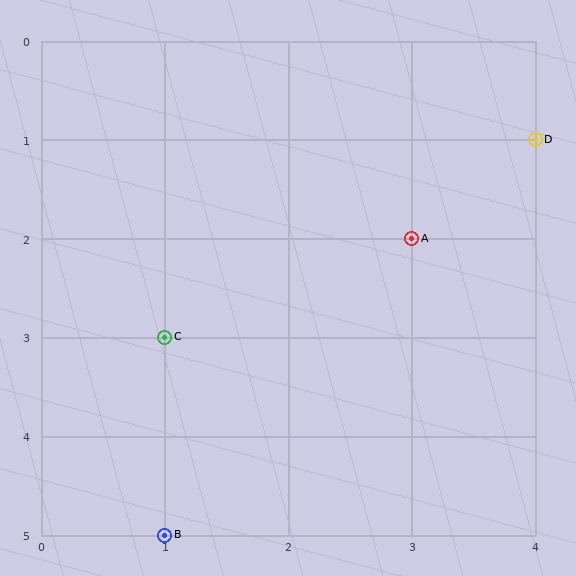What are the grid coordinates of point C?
Point C is at grid coordinates (1, 3).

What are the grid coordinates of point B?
Point B is at grid coordinates (1, 5).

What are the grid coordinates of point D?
Point D is at grid coordinates (4, 1).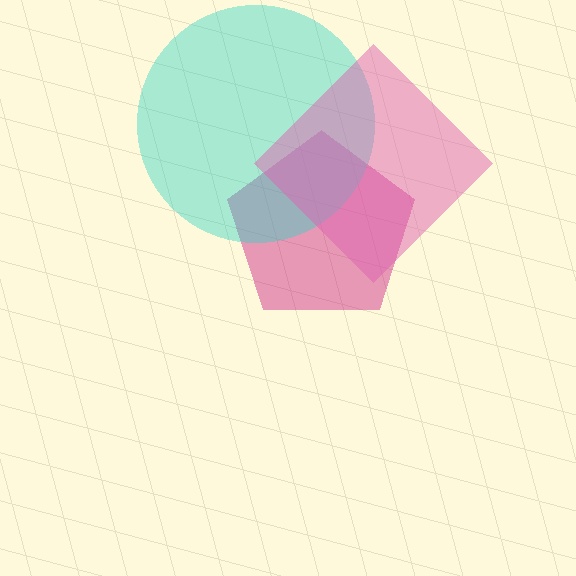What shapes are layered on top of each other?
The layered shapes are: a magenta pentagon, a cyan circle, a pink diamond.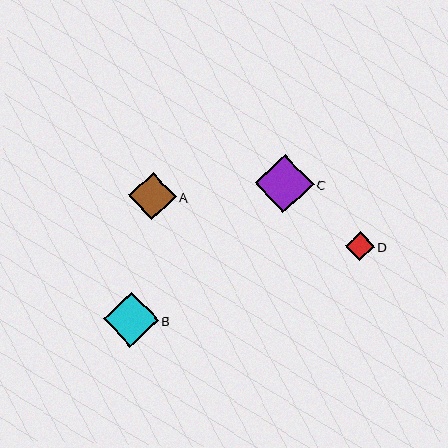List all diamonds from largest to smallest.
From largest to smallest: C, B, A, D.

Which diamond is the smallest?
Diamond D is the smallest with a size of approximately 29 pixels.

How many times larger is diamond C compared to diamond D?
Diamond C is approximately 2.0 times the size of diamond D.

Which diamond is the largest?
Diamond C is the largest with a size of approximately 58 pixels.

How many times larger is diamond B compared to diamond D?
Diamond B is approximately 1.9 times the size of diamond D.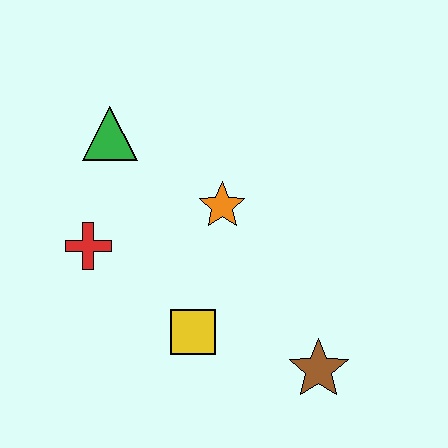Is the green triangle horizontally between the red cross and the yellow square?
Yes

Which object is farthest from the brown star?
The green triangle is farthest from the brown star.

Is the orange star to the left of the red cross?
No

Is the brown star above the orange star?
No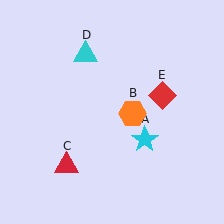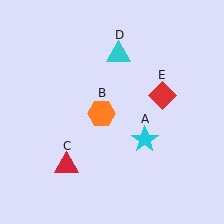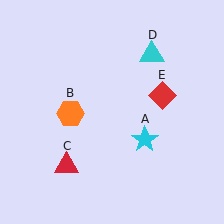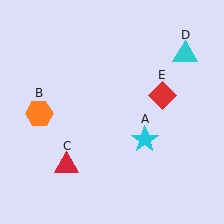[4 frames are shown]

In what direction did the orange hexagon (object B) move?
The orange hexagon (object B) moved left.